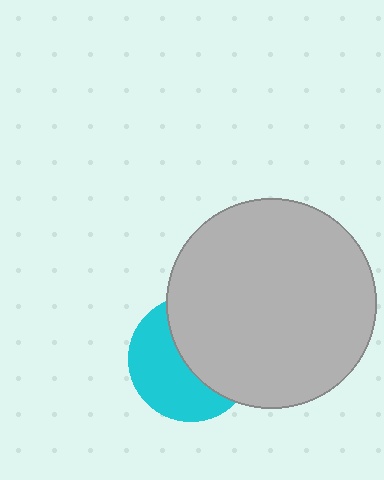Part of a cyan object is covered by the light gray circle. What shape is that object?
It is a circle.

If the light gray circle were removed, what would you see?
You would see the complete cyan circle.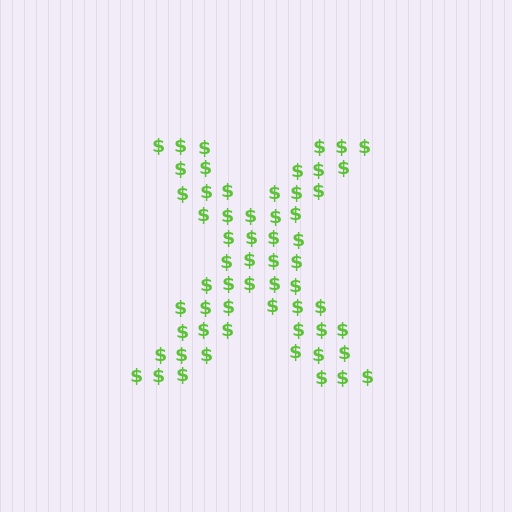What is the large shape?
The large shape is the letter X.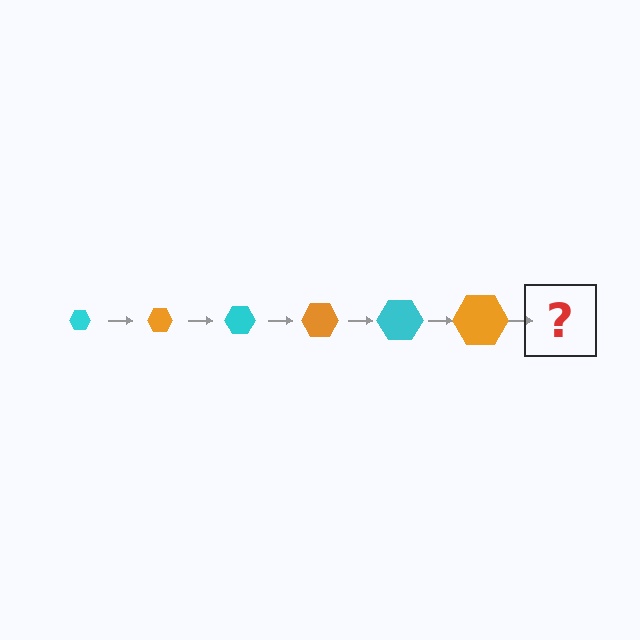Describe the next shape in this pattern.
It should be a cyan hexagon, larger than the previous one.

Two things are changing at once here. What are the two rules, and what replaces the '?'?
The two rules are that the hexagon grows larger each step and the color cycles through cyan and orange. The '?' should be a cyan hexagon, larger than the previous one.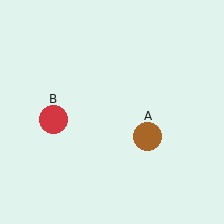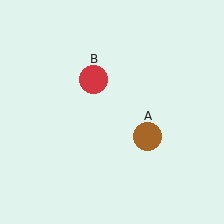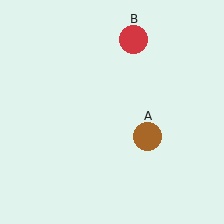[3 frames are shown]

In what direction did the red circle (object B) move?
The red circle (object B) moved up and to the right.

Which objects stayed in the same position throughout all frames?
Brown circle (object A) remained stationary.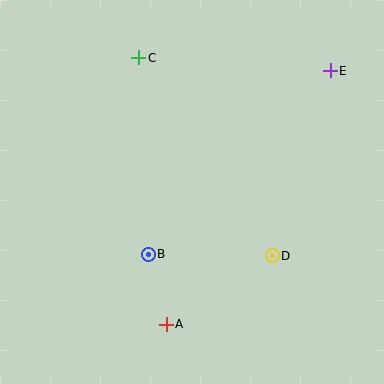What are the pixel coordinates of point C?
Point C is at (139, 58).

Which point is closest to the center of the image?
Point B at (148, 254) is closest to the center.